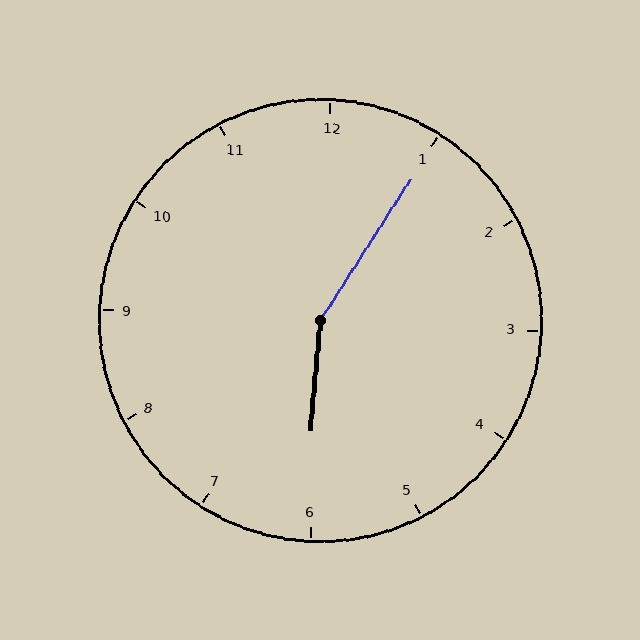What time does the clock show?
6:05.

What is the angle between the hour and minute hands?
Approximately 152 degrees.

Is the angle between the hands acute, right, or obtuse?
It is obtuse.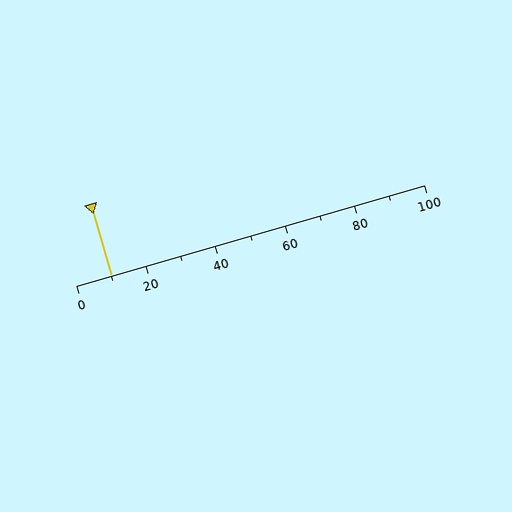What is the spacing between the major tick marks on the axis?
The major ticks are spaced 20 apart.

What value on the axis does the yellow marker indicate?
The marker indicates approximately 10.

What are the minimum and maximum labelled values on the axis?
The axis runs from 0 to 100.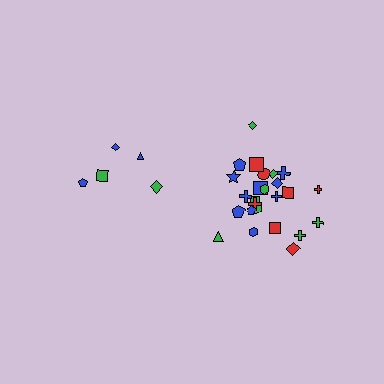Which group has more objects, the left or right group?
The right group.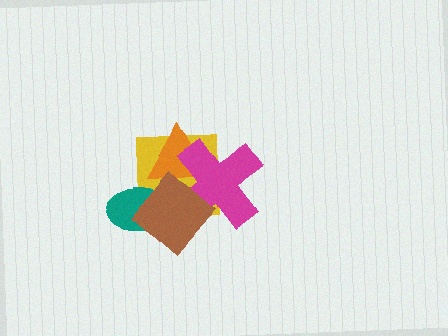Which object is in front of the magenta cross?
The brown diamond is in front of the magenta cross.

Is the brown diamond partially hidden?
No, no other shape covers it.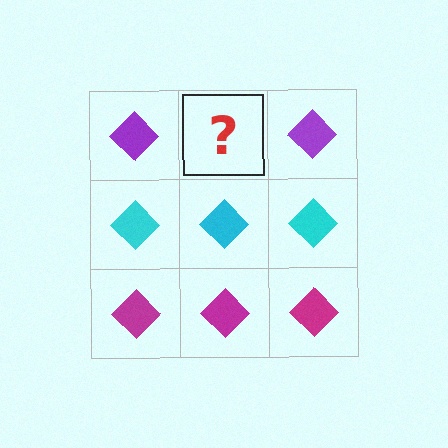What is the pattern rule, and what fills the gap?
The rule is that each row has a consistent color. The gap should be filled with a purple diamond.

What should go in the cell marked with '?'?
The missing cell should contain a purple diamond.